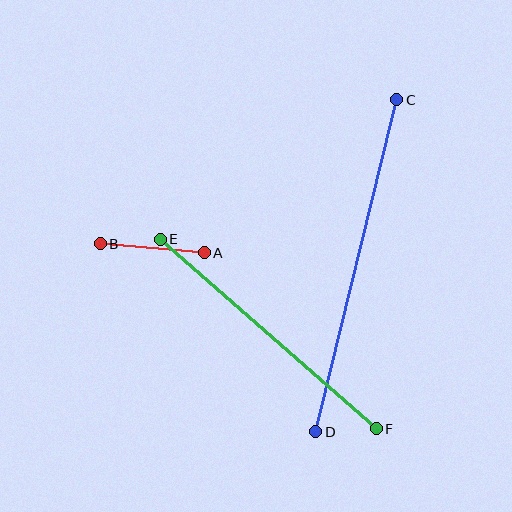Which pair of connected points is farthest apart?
Points C and D are farthest apart.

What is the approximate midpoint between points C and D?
The midpoint is at approximately (356, 266) pixels.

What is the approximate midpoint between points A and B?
The midpoint is at approximately (152, 248) pixels.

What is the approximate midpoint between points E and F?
The midpoint is at approximately (268, 334) pixels.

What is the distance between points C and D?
The distance is approximately 342 pixels.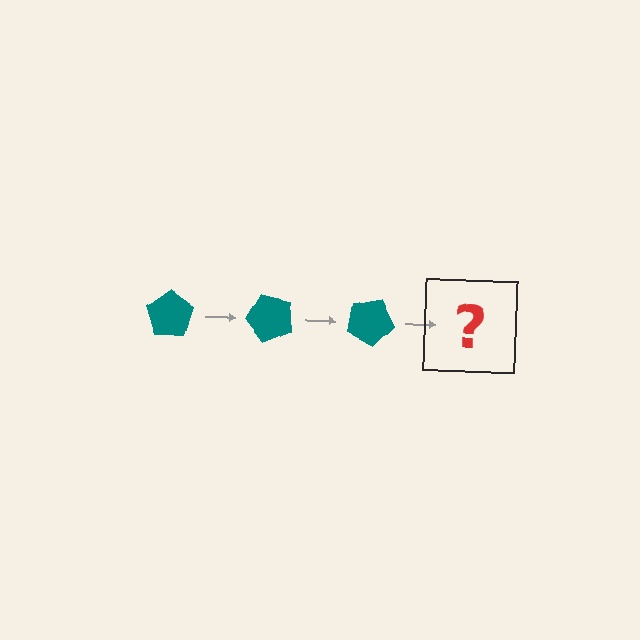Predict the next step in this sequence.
The next step is a teal pentagon rotated 150 degrees.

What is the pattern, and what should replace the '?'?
The pattern is that the pentagon rotates 50 degrees each step. The '?' should be a teal pentagon rotated 150 degrees.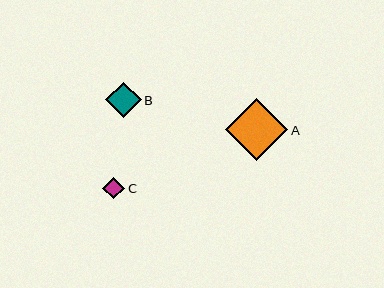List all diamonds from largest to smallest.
From largest to smallest: A, B, C.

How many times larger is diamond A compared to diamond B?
Diamond A is approximately 1.7 times the size of diamond B.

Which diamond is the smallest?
Diamond C is the smallest with a size of approximately 22 pixels.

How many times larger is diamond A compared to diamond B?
Diamond A is approximately 1.7 times the size of diamond B.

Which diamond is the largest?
Diamond A is the largest with a size of approximately 62 pixels.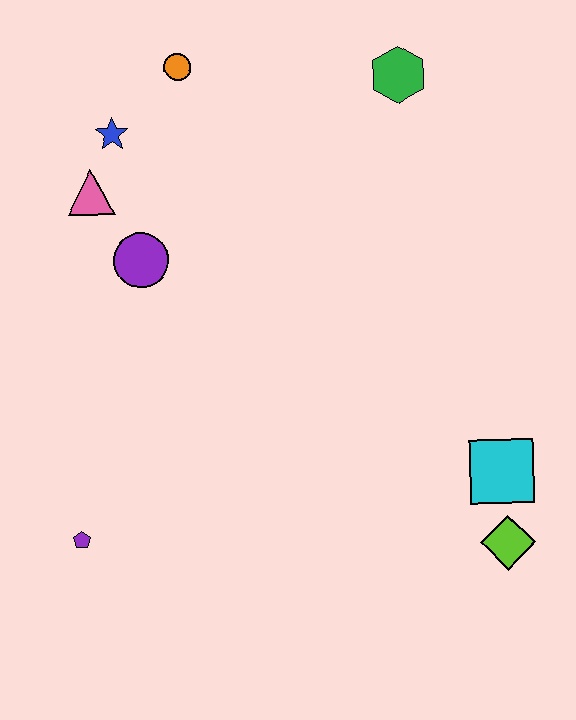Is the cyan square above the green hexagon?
No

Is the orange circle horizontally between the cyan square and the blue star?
Yes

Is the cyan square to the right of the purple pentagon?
Yes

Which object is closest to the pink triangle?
The blue star is closest to the pink triangle.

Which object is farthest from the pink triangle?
The lime diamond is farthest from the pink triangle.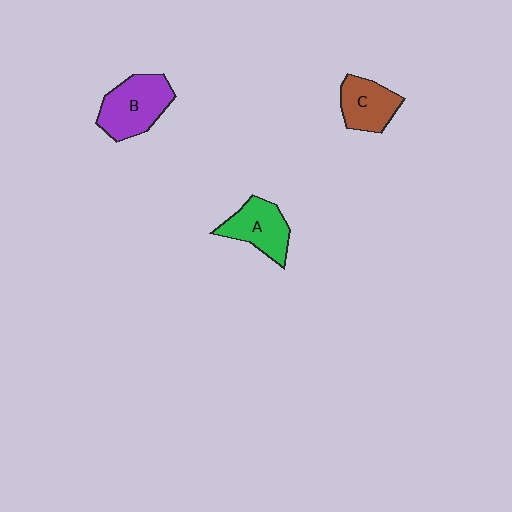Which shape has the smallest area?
Shape C (brown).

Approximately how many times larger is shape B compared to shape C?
Approximately 1.4 times.